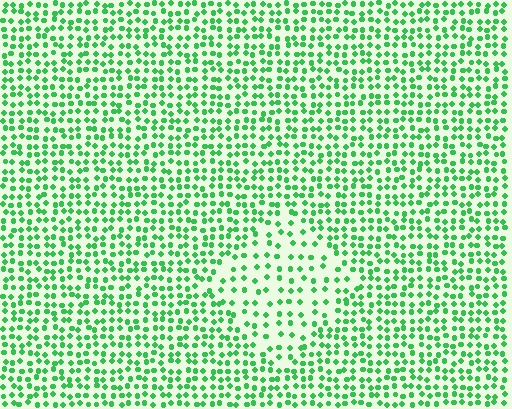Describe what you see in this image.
The image contains small green elements arranged at two different densities. A diamond-shaped region is visible where the elements are less densely packed than the surrounding area.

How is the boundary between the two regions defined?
The boundary is defined by a change in element density (approximately 1.9x ratio). All elements are the same color, size, and shape.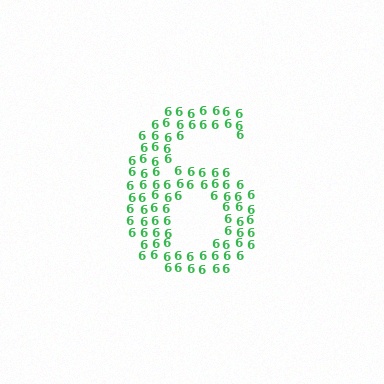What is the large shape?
The large shape is the digit 6.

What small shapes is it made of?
It is made of small digit 6's.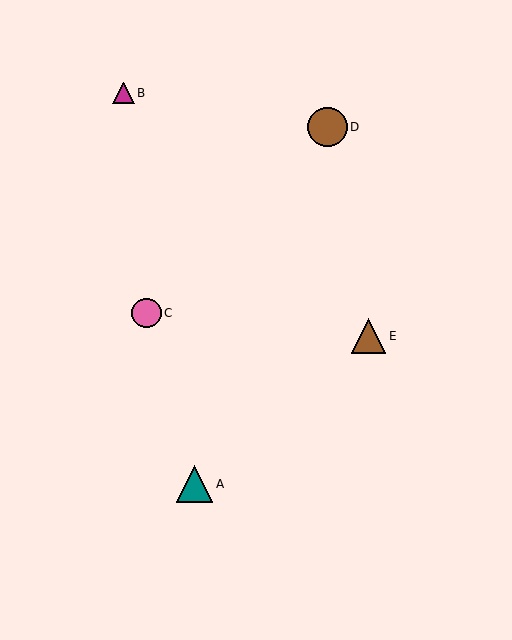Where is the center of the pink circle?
The center of the pink circle is at (146, 313).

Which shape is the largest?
The brown circle (labeled D) is the largest.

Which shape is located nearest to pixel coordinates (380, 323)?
The brown triangle (labeled E) at (368, 336) is nearest to that location.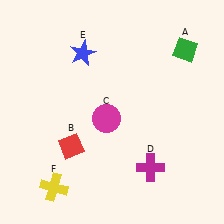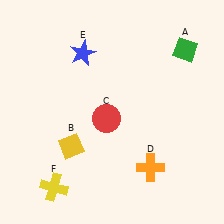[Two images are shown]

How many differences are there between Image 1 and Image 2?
There are 3 differences between the two images.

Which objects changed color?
B changed from red to yellow. C changed from magenta to red. D changed from magenta to orange.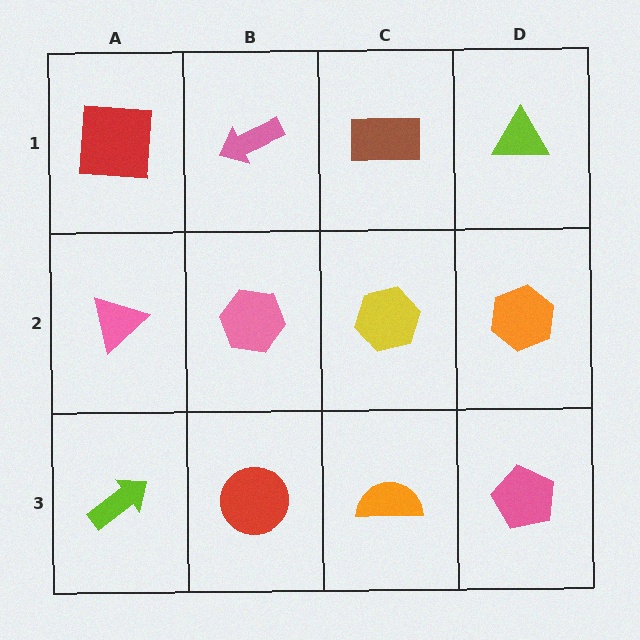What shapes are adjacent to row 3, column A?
A pink triangle (row 2, column A), a red circle (row 3, column B).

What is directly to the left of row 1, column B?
A red square.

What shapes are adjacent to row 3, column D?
An orange hexagon (row 2, column D), an orange semicircle (row 3, column C).